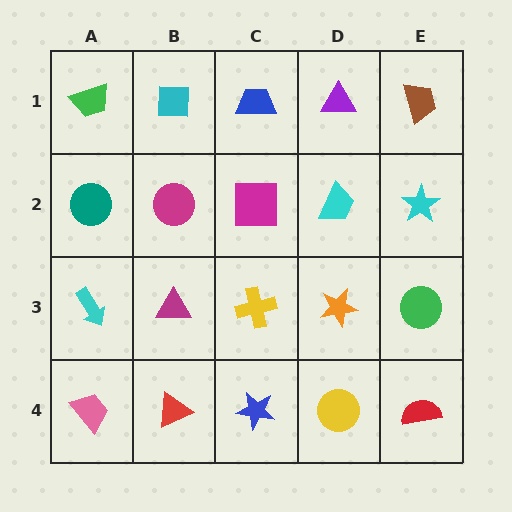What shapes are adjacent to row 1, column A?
A teal circle (row 2, column A), a cyan square (row 1, column B).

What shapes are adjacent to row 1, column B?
A magenta circle (row 2, column B), a green trapezoid (row 1, column A), a blue trapezoid (row 1, column C).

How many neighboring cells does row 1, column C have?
3.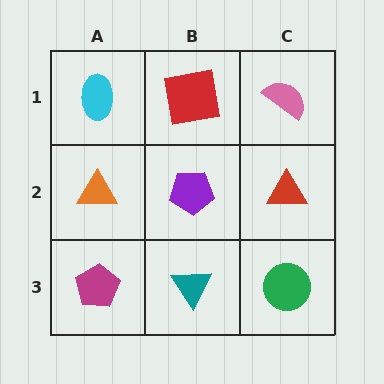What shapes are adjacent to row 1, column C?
A red triangle (row 2, column C), a red square (row 1, column B).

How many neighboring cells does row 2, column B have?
4.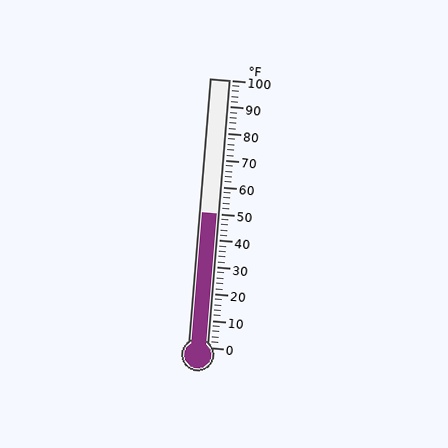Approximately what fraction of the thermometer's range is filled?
The thermometer is filled to approximately 50% of its range.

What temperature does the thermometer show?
The thermometer shows approximately 50°F.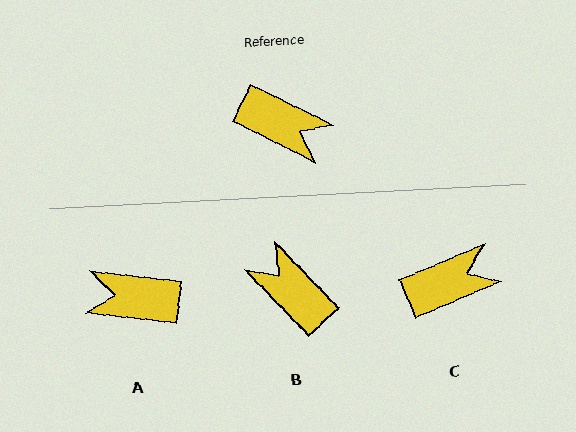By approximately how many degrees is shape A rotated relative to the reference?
Approximately 160 degrees clockwise.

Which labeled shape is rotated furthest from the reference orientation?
B, about 160 degrees away.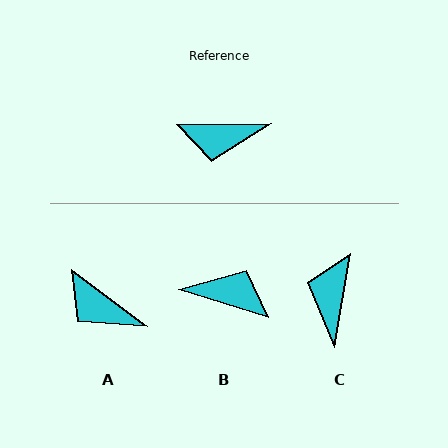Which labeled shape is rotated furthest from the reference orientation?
B, about 162 degrees away.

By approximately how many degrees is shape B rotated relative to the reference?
Approximately 162 degrees counter-clockwise.